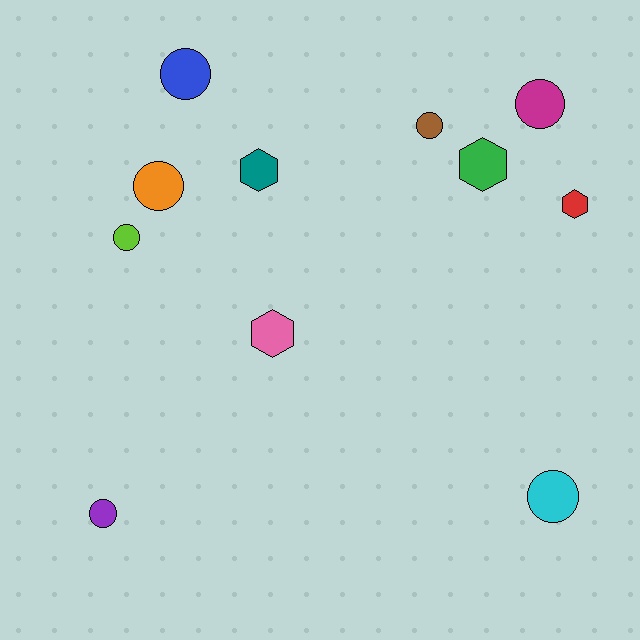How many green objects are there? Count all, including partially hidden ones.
There is 1 green object.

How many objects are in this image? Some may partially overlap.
There are 11 objects.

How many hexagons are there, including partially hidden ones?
There are 4 hexagons.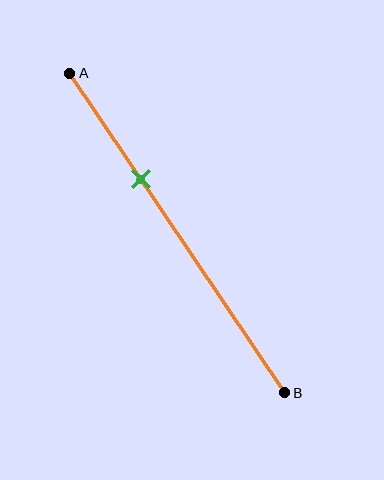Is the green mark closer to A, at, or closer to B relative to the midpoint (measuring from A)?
The green mark is closer to point A than the midpoint of segment AB.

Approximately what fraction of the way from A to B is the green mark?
The green mark is approximately 35% of the way from A to B.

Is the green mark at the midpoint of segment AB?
No, the mark is at about 35% from A, not at the 50% midpoint.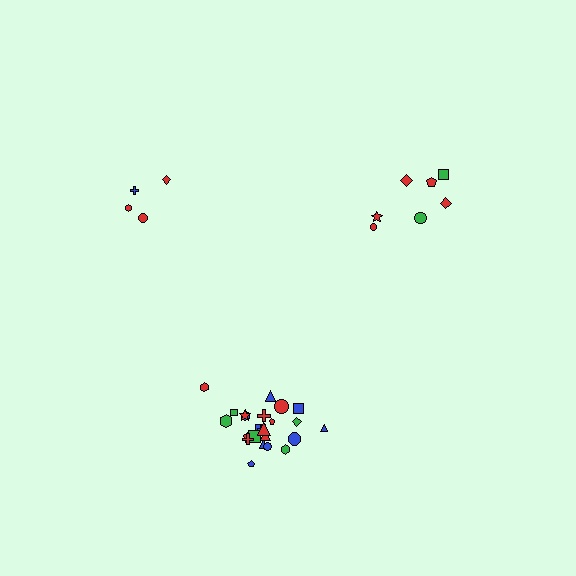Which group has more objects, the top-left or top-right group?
The top-right group.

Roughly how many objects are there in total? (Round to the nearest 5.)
Roughly 35 objects in total.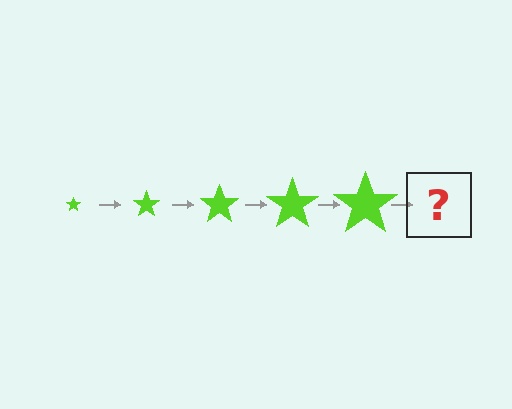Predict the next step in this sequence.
The next step is a lime star, larger than the previous one.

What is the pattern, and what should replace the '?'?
The pattern is that the star gets progressively larger each step. The '?' should be a lime star, larger than the previous one.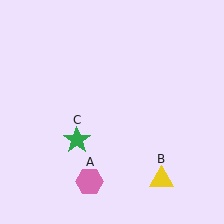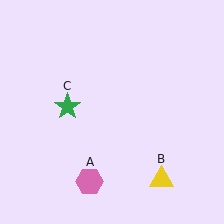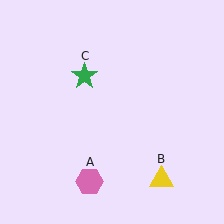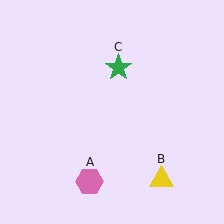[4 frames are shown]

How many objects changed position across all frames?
1 object changed position: green star (object C).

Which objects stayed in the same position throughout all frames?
Pink hexagon (object A) and yellow triangle (object B) remained stationary.